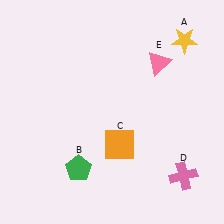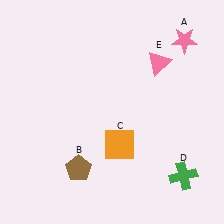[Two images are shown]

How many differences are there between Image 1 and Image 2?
There are 3 differences between the two images.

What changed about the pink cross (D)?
In Image 1, D is pink. In Image 2, it changed to green.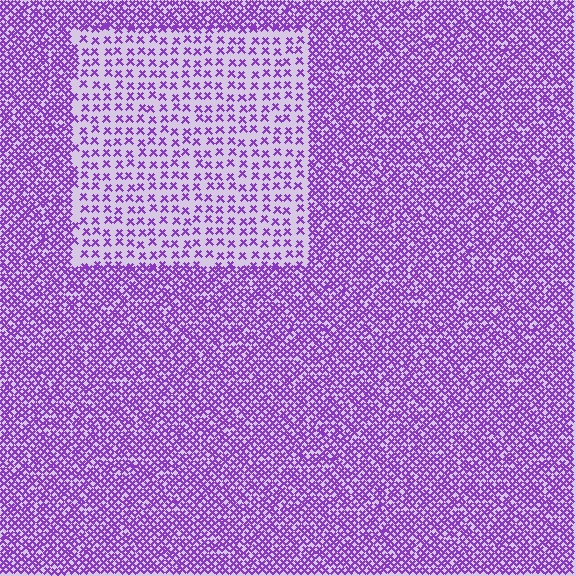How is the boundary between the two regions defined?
The boundary is defined by a change in element density (approximately 2.5x ratio). All elements are the same color, size, and shape.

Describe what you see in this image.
The image contains small purple elements arranged at two different densities. A rectangle-shaped region is visible where the elements are less densely packed than the surrounding area.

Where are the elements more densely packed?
The elements are more densely packed outside the rectangle boundary.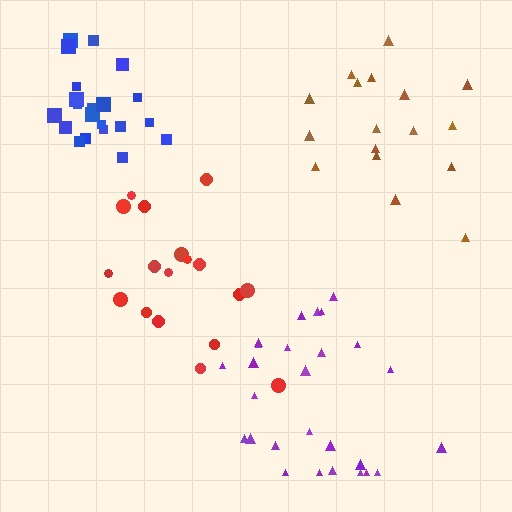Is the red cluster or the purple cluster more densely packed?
Purple.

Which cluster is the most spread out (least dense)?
Brown.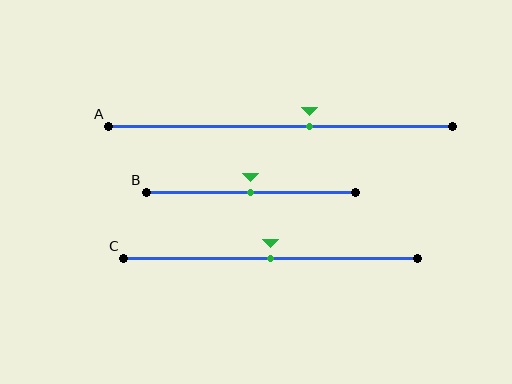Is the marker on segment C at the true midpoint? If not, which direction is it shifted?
Yes, the marker on segment C is at the true midpoint.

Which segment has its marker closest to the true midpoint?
Segment B has its marker closest to the true midpoint.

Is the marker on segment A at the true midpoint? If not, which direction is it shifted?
No, the marker on segment A is shifted to the right by about 9% of the segment length.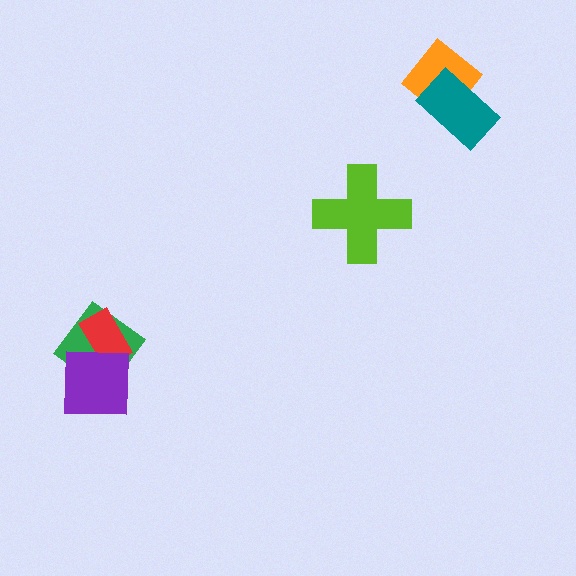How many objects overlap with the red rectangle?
2 objects overlap with the red rectangle.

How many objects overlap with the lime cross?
0 objects overlap with the lime cross.